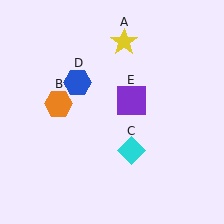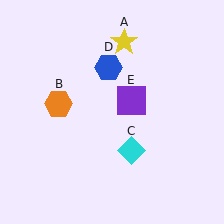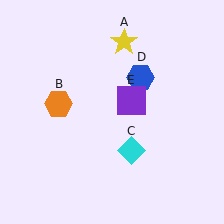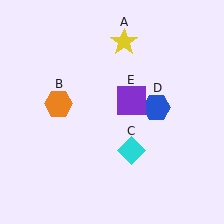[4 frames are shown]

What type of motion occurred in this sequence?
The blue hexagon (object D) rotated clockwise around the center of the scene.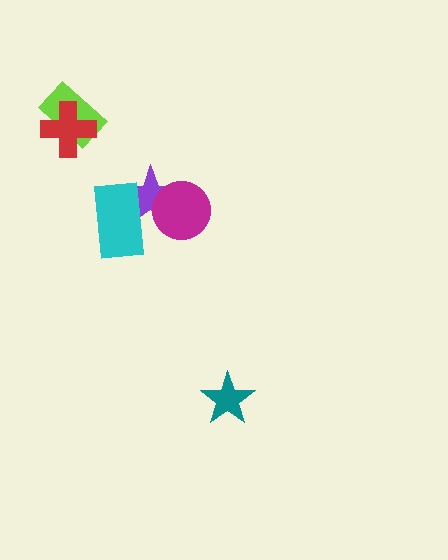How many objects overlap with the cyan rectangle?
1 object overlaps with the cyan rectangle.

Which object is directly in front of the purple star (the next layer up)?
The cyan rectangle is directly in front of the purple star.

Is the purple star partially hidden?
Yes, it is partially covered by another shape.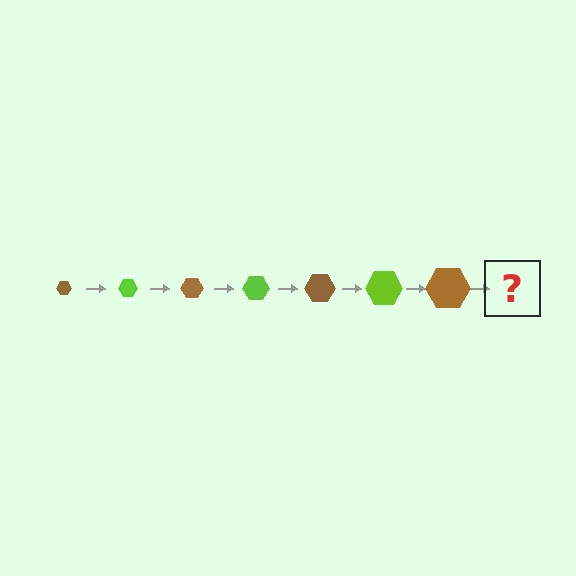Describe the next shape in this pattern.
It should be a lime hexagon, larger than the previous one.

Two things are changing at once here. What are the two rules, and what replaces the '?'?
The two rules are that the hexagon grows larger each step and the color cycles through brown and lime. The '?' should be a lime hexagon, larger than the previous one.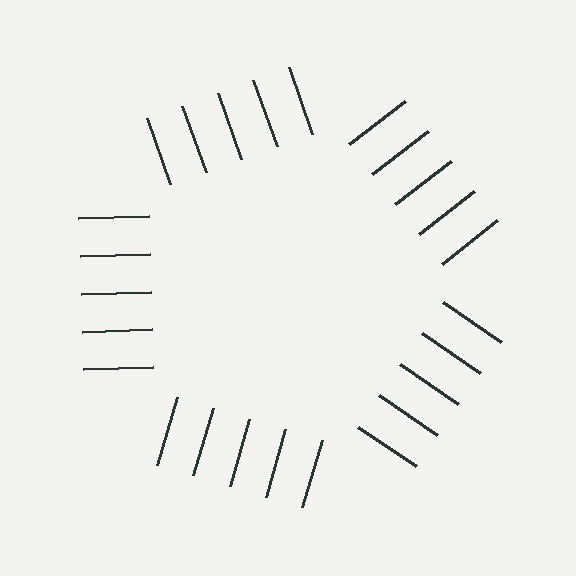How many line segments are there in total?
25 — 5 along each of the 5 edges.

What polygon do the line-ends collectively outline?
An illusory pentagon — the line segments terminate on its edges but no continuous stroke is drawn.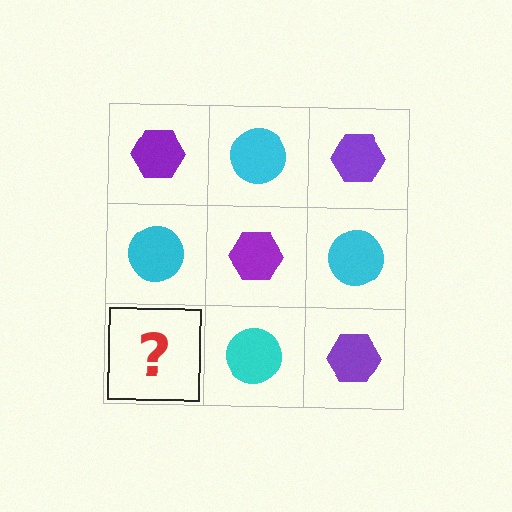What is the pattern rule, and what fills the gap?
The rule is that it alternates purple hexagon and cyan circle in a checkerboard pattern. The gap should be filled with a purple hexagon.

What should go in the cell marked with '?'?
The missing cell should contain a purple hexagon.